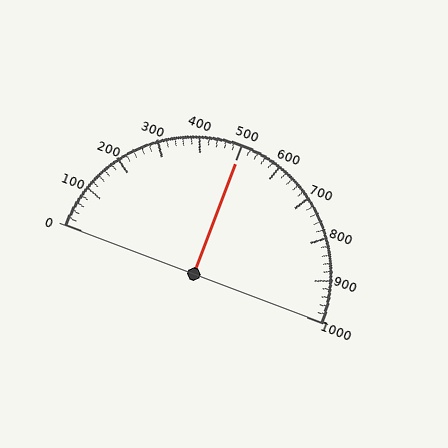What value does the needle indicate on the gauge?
The needle indicates approximately 500.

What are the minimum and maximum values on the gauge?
The gauge ranges from 0 to 1000.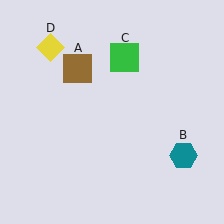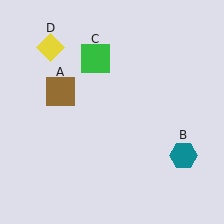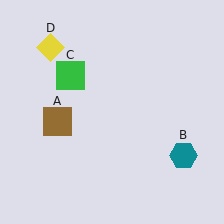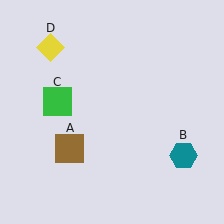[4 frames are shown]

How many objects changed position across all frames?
2 objects changed position: brown square (object A), green square (object C).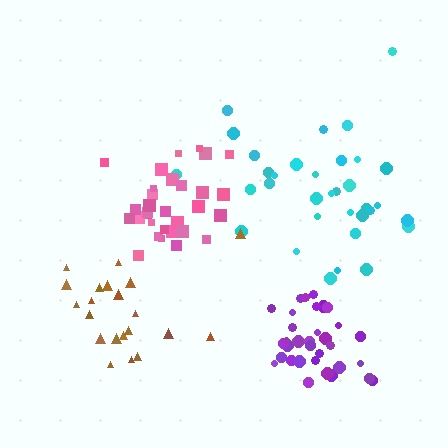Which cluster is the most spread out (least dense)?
Cyan.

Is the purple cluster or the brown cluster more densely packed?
Purple.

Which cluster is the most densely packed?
Purple.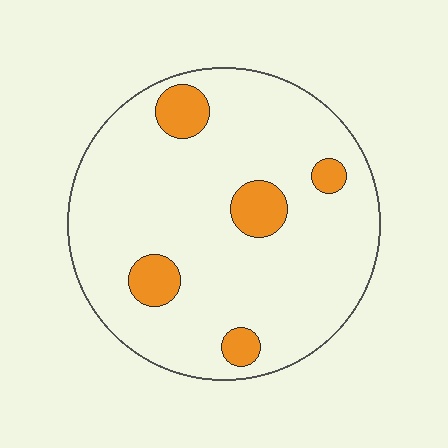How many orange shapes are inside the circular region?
5.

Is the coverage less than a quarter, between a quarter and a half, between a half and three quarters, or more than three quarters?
Less than a quarter.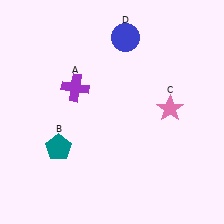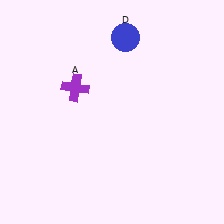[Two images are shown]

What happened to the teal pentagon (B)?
The teal pentagon (B) was removed in Image 2. It was in the bottom-left area of Image 1.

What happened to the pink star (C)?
The pink star (C) was removed in Image 2. It was in the top-right area of Image 1.